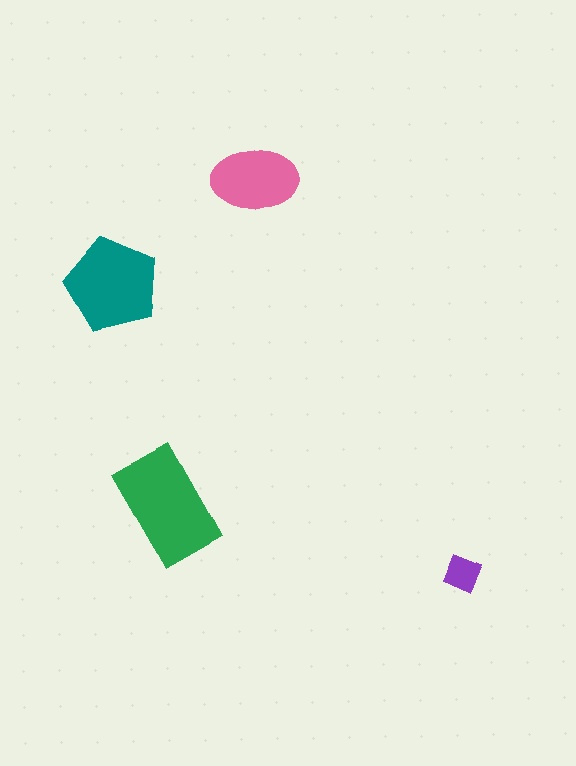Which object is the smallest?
The purple diamond.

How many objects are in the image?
There are 4 objects in the image.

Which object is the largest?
The green rectangle.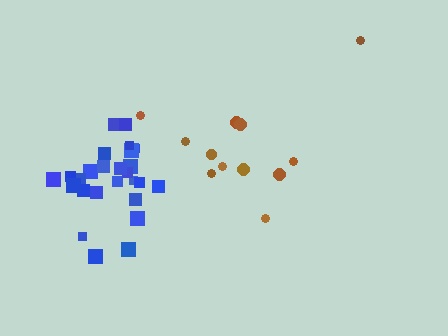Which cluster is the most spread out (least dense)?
Brown.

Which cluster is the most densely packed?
Blue.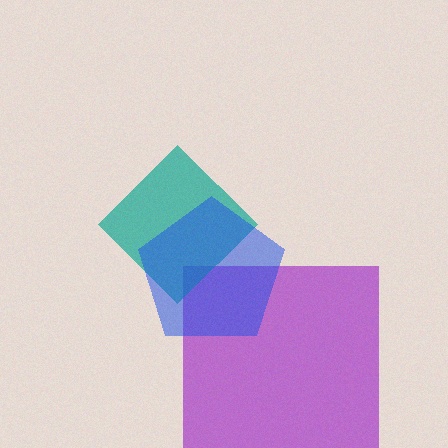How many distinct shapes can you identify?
There are 3 distinct shapes: a purple square, a teal diamond, a blue pentagon.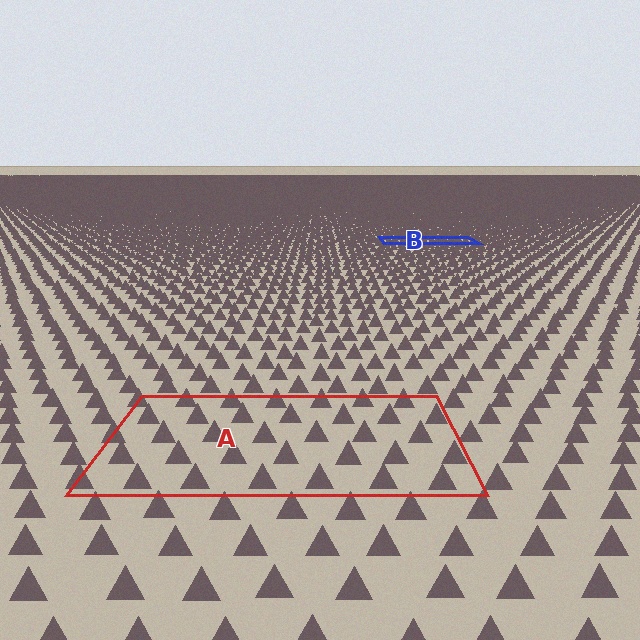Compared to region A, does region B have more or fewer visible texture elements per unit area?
Region B has more texture elements per unit area — they are packed more densely because it is farther away.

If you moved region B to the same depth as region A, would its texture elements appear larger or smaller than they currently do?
They would appear larger. At a closer depth, the same texture elements are projected at a bigger on-screen size.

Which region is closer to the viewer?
Region A is closer. The texture elements there are larger and more spread out.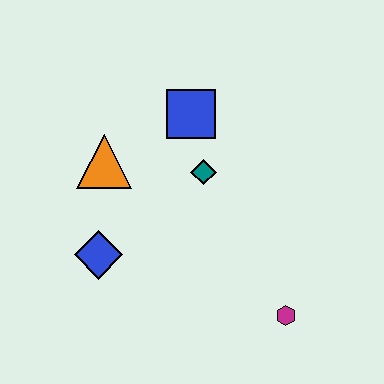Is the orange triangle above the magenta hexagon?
Yes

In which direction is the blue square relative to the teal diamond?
The blue square is above the teal diamond.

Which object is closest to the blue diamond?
The orange triangle is closest to the blue diamond.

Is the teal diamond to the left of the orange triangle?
No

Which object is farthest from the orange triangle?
The magenta hexagon is farthest from the orange triangle.